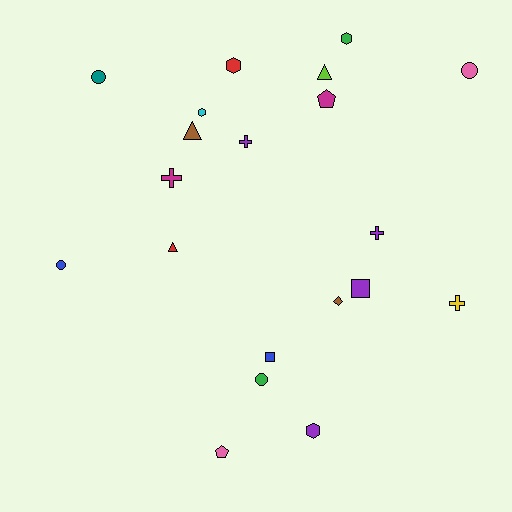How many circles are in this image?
There are 4 circles.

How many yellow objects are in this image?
There is 1 yellow object.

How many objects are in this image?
There are 20 objects.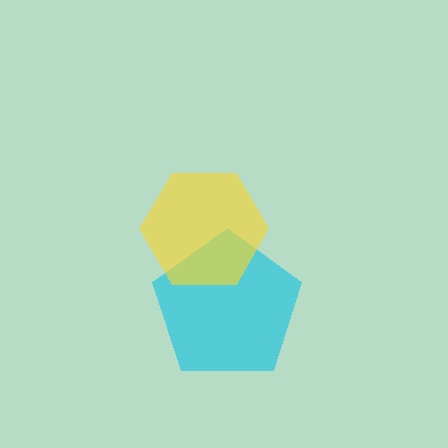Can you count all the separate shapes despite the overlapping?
Yes, there are 2 separate shapes.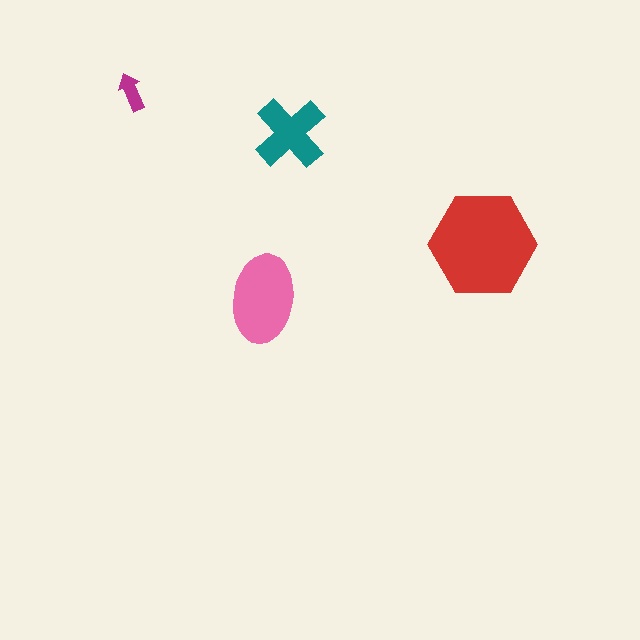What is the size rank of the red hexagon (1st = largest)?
1st.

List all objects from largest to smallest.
The red hexagon, the pink ellipse, the teal cross, the magenta arrow.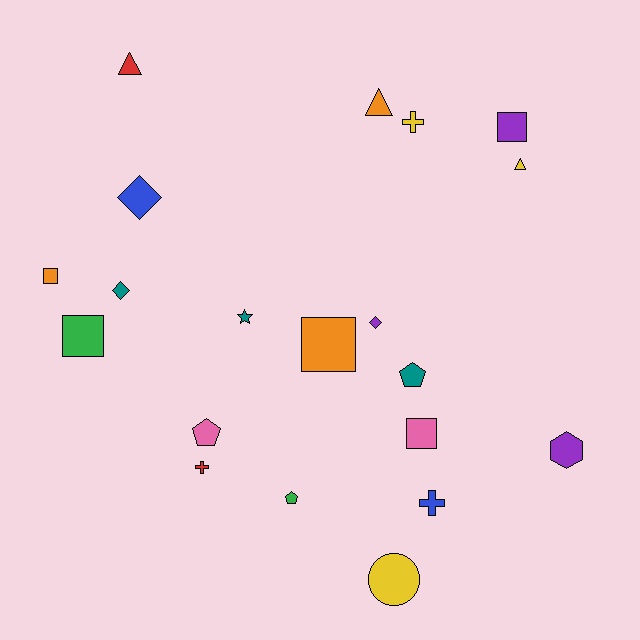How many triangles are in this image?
There are 3 triangles.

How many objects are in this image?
There are 20 objects.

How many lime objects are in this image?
There are no lime objects.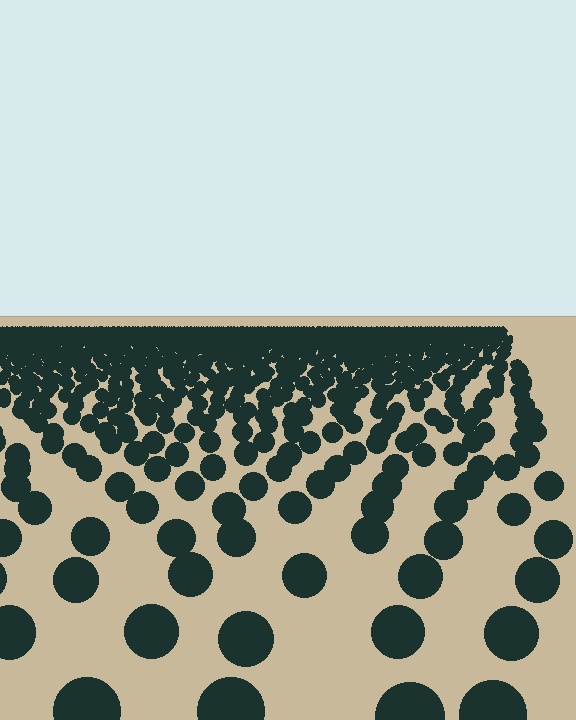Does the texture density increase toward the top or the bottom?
Density increases toward the top.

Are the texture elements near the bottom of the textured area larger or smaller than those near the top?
Larger. Near the bottom, elements are closer to the viewer and appear at a bigger on-screen size.